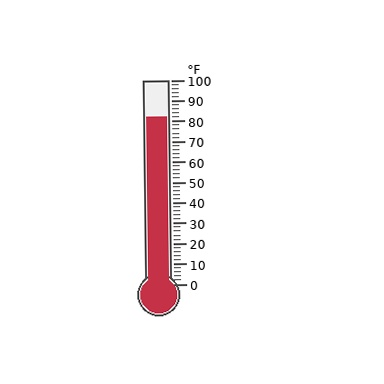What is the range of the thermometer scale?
The thermometer scale ranges from 0°F to 100°F.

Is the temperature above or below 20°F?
The temperature is above 20°F.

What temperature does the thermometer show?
The thermometer shows approximately 82°F.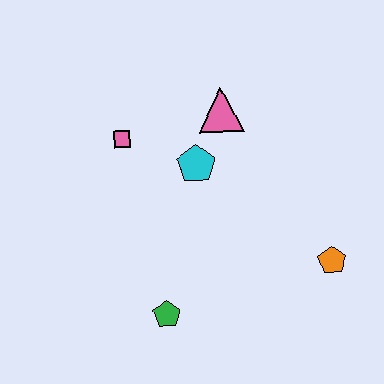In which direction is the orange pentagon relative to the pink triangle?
The orange pentagon is below the pink triangle.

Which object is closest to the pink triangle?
The cyan pentagon is closest to the pink triangle.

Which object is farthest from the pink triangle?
The green pentagon is farthest from the pink triangle.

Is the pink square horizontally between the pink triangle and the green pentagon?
No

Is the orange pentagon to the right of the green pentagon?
Yes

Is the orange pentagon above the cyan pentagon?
No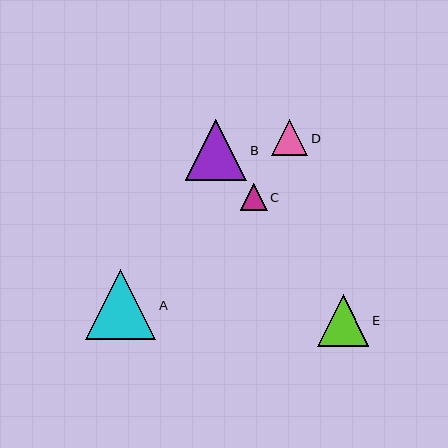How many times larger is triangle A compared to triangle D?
Triangle A is approximately 2.0 times the size of triangle D.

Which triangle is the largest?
Triangle A is the largest with a size of approximately 70 pixels.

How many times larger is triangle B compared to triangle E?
Triangle B is approximately 1.2 times the size of triangle E.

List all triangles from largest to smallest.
From largest to smallest: A, B, E, D, C.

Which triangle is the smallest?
Triangle C is the smallest with a size of approximately 27 pixels.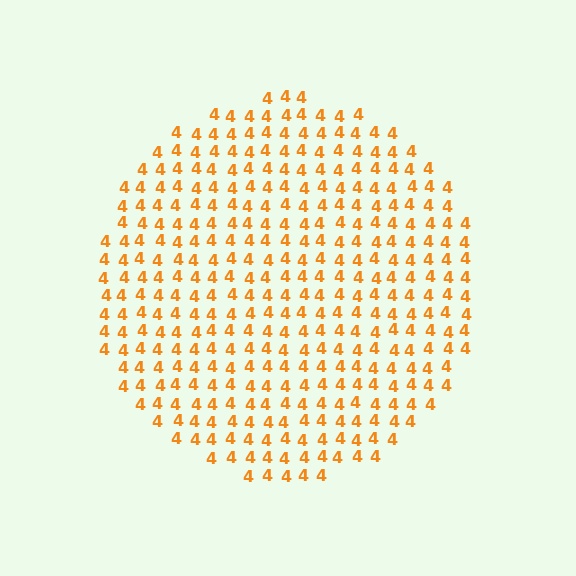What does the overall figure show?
The overall figure shows a circle.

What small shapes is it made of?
It is made of small digit 4's.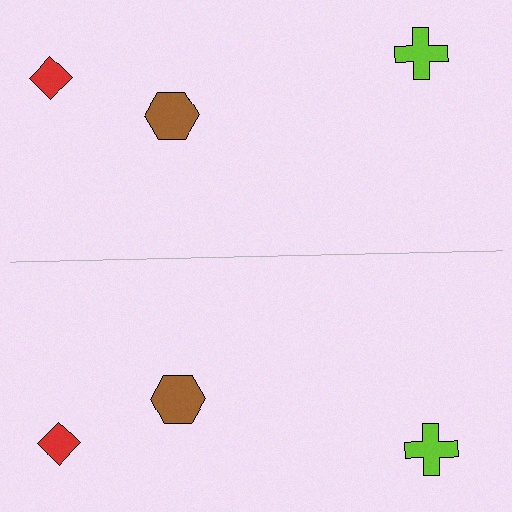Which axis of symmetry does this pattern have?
The pattern has a horizontal axis of symmetry running through the center of the image.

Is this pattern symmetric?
Yes, this pattern has bilateral (reflection) symmetry.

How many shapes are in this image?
There are 6 shapes in this image.